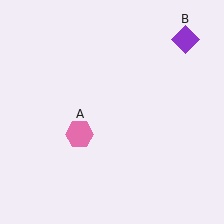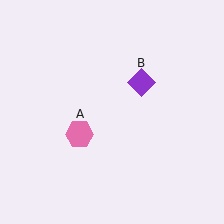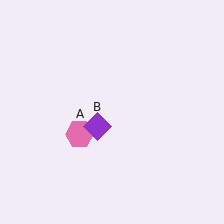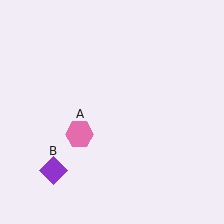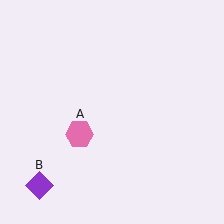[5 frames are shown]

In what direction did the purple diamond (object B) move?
The purple diamond (object B) moved down and to the left.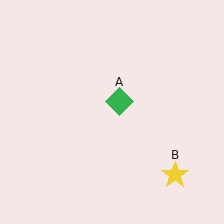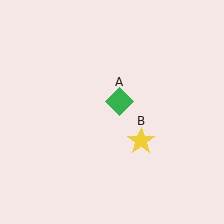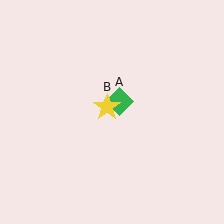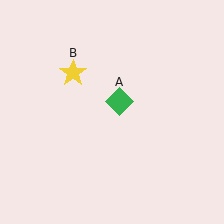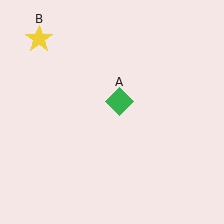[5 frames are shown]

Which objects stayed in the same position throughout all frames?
Green diamond (object A) remained stationary.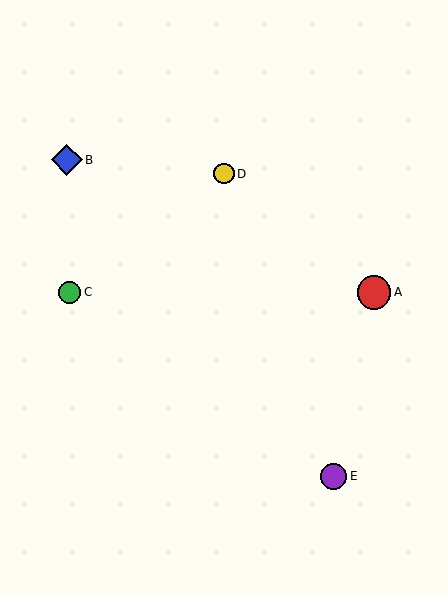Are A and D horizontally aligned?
No, A is at y≈293 and D is at y≈174.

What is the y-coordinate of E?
Object E is at y≈476.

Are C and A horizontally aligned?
Yes, both are at y≈293.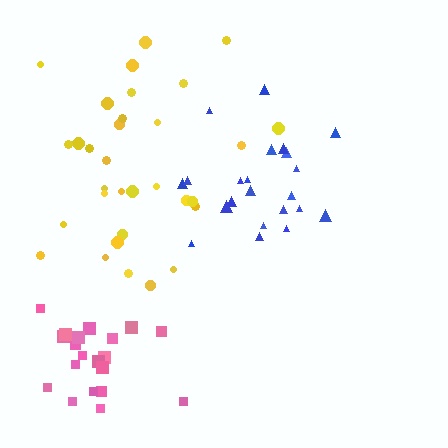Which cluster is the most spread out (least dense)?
Yellow.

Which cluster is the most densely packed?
Pink.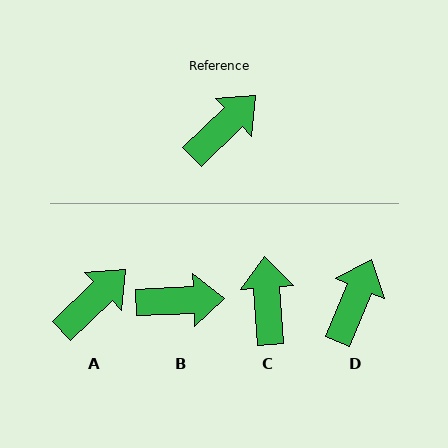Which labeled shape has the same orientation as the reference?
A.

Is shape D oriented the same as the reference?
No, it is off by about 23 degrees.